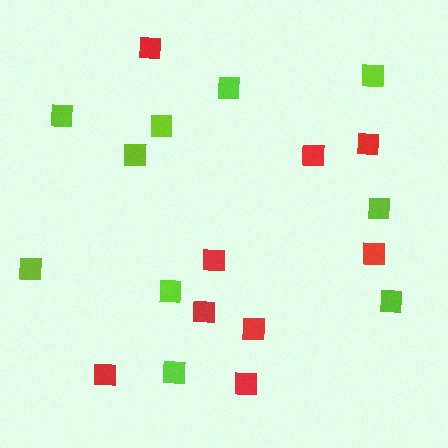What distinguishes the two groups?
There are 2 groups: one group of red squares (9) and one group of lime squares (10).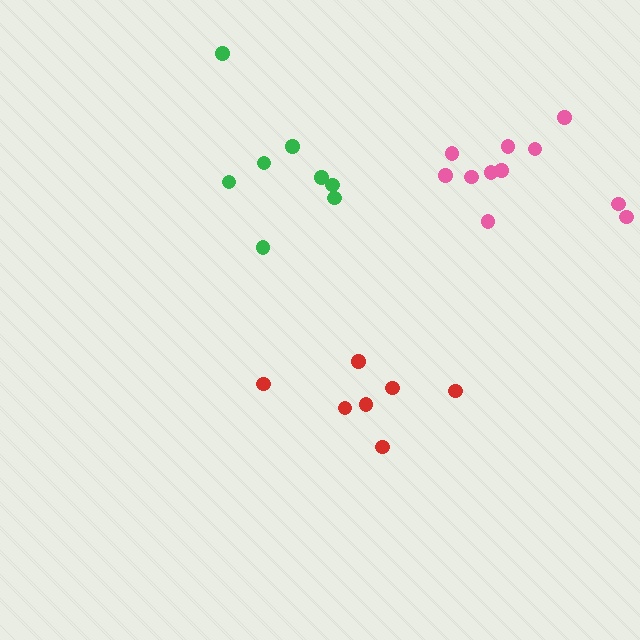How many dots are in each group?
Group 1: 11 dots, Group 2: 7 dots, Group 3: 8 dots (26 total).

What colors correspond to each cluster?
The clusters are colored: pink, red, green.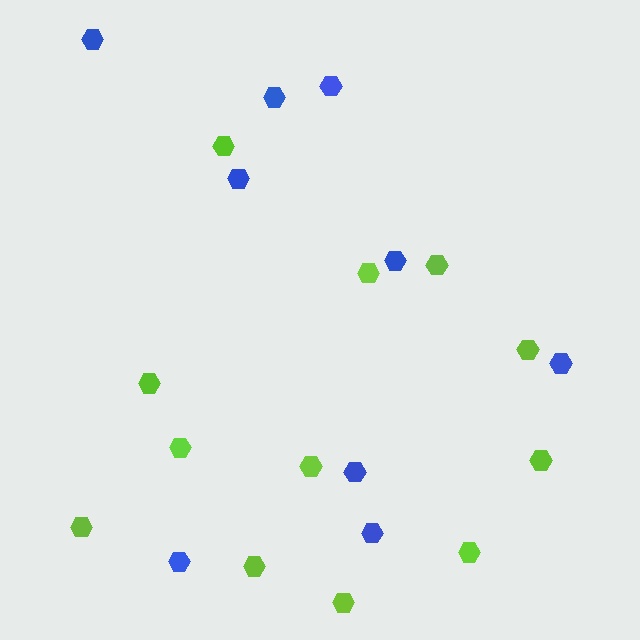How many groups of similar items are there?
There are 2 groups: one group of lime hexagons (12) and one group of blue hexagons (9).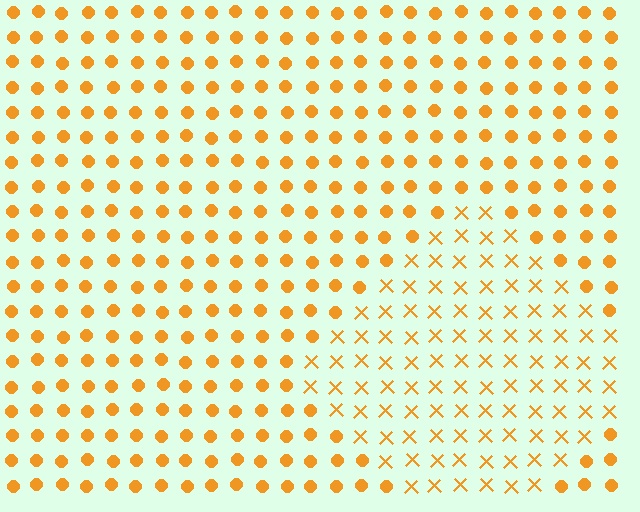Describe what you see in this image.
The image is filled with small orange elements arranged in a uniform grid. A diamond-shaped region contains X marks, while the surrounding area contains circles. The boundary is defined purely by the change in element shape.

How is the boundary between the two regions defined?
The boundary is defined by a change in element shape: X marks inside vs. circles outside. All elements share the same color and spacing.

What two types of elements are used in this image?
The image uses X marks inside the diamond region and circles outside it.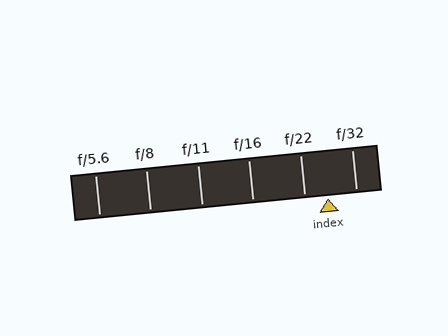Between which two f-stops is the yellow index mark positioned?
The index mark is between f/22 and f/32.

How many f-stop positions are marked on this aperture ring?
There are 6 f-stop positions marked.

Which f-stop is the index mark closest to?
The index mark is closest to f/22.